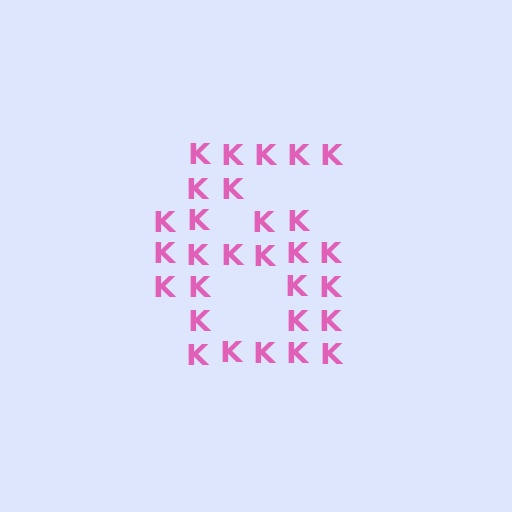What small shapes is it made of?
It is made of small letter K's.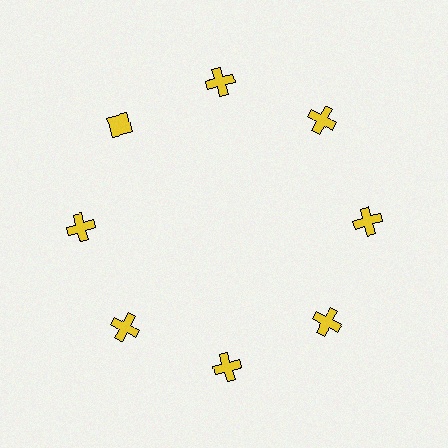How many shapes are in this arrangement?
There are 8 shapes arranged in a ring pattern.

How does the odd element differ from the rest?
It has a different shape: diamond instead of cross.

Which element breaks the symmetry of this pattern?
The yellow diamond at roughly the 10 o'clock position breaks the symmetry. All other shapes are yellow crosses.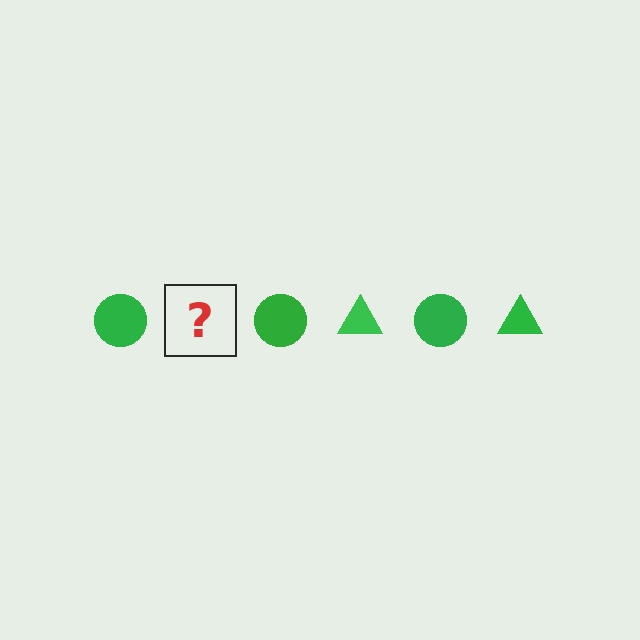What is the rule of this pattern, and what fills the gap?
The rule is that the pattern cycles through circle, triangle shapes in green. The gap should be filled with a green triangle.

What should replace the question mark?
The question mark should be replaced with a green triangle.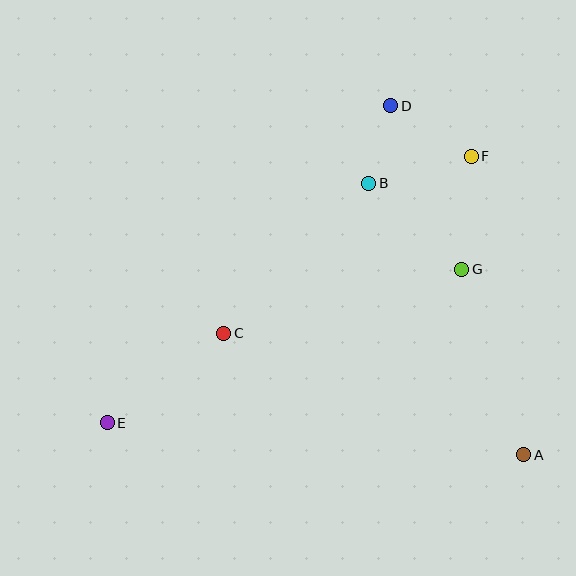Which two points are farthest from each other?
Points E and F are farthest from each other.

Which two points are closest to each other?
Points B and D are closest to each other.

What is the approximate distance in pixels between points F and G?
The distance between F and G is approximately 114 pixels.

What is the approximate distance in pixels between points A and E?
The distance between A and E is approximately 418 pixels.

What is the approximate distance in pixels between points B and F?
The distance between B and F is approximately 106 pixels.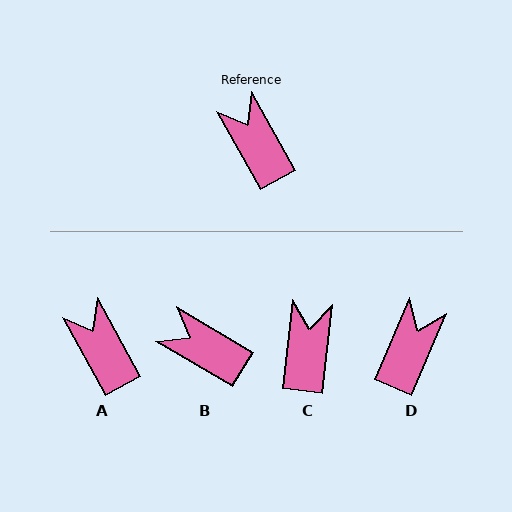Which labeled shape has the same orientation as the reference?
A.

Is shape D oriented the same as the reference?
No, it is off by about 52 degrees.